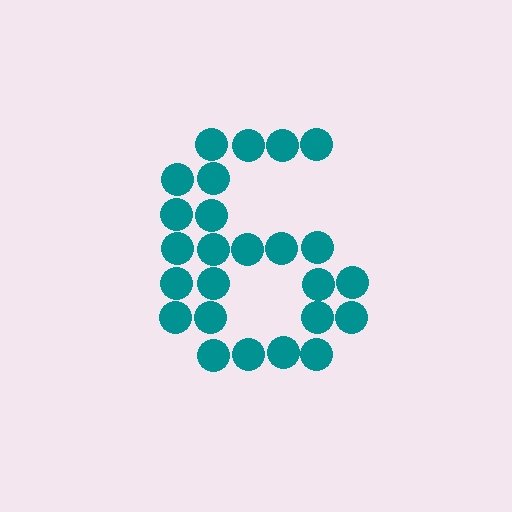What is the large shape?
The large shape is the digit 6.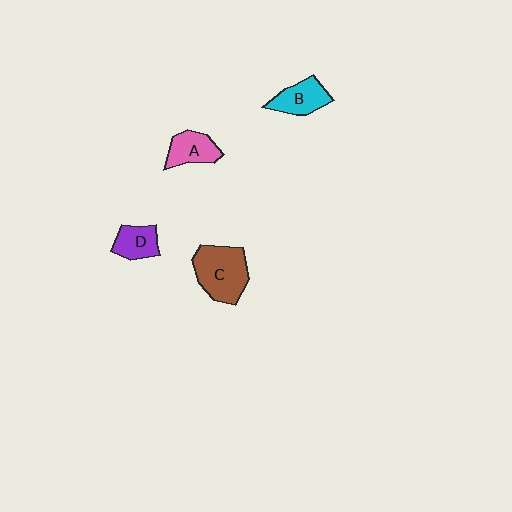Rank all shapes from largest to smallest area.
From largest to smallest: C (brown), B (cyan), A (pink), D (purple).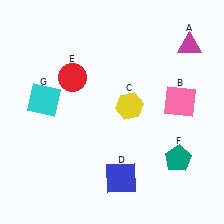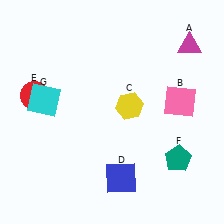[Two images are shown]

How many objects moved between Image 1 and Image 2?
1 object moved between the two images.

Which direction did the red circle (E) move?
The red circle (E) moved left.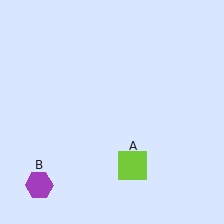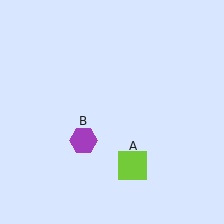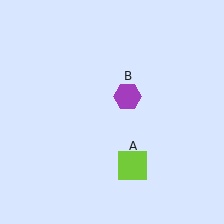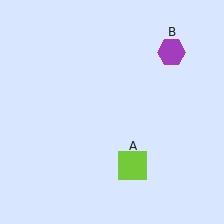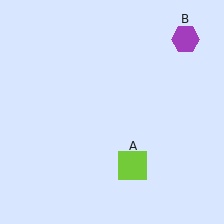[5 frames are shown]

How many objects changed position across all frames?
1 object changed position: purple hexagon (object B).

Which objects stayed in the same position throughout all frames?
Lime square (object A) remained stationary.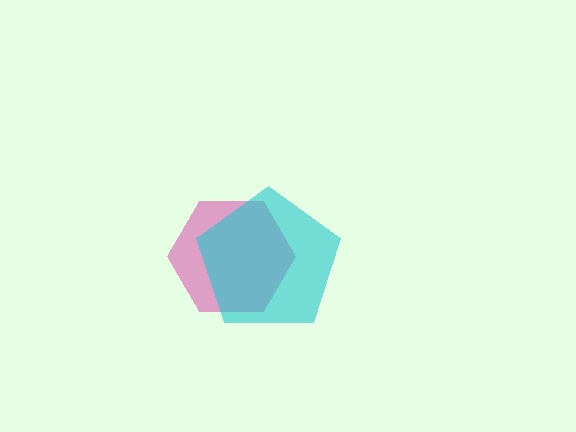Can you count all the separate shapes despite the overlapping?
Yes, there are 2 separate shapes.